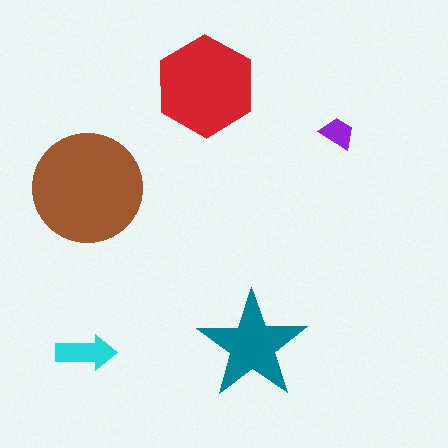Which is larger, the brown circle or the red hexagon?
The brown circle.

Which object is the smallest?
The purple trapezoid.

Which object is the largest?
The brown circle.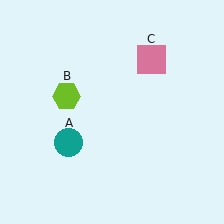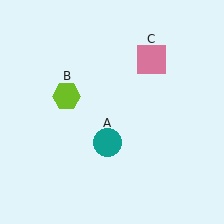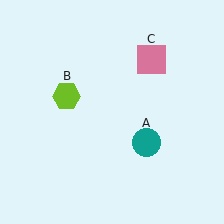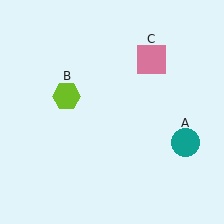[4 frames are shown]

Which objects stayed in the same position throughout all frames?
Lime hexagon (object B) and pink square (object C) remained stationary.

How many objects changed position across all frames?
1 object changed position: teal circle (object A).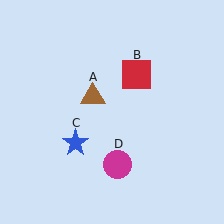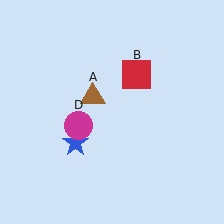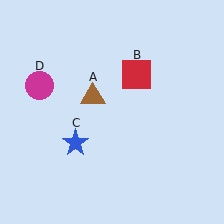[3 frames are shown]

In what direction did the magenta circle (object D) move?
The magenta circle (object D) moved up and to the left.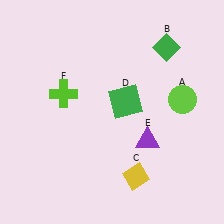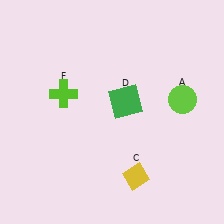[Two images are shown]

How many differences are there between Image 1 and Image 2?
There are 2 differences between the two images.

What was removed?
The green diamond (B), the purple triangle (E) were removed in Image 2.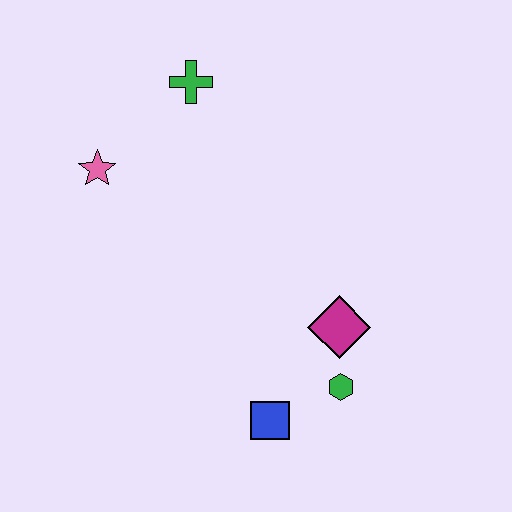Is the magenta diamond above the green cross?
No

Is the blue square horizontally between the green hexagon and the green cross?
Yes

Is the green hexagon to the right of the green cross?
Yes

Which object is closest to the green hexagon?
The magenta diamond is closest to the green hexagon.